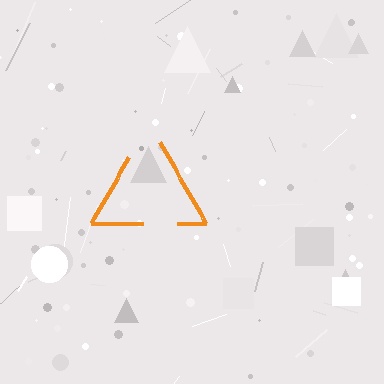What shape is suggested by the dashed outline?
The dashed outline suggests a triangle.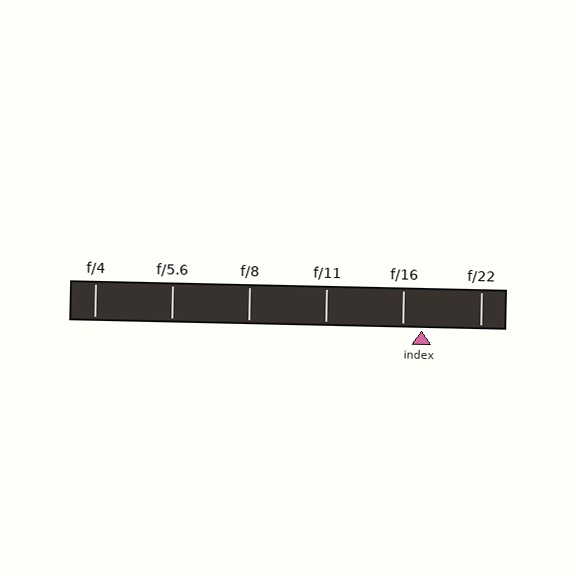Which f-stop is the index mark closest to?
The index mark is closest to f/16.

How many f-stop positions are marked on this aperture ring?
There are 6 f-stop positions marked.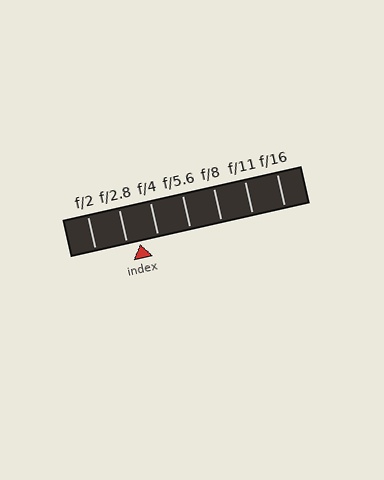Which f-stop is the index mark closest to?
The index mark is closest to f/2.8.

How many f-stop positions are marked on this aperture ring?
There are 7 f-stop positions marked.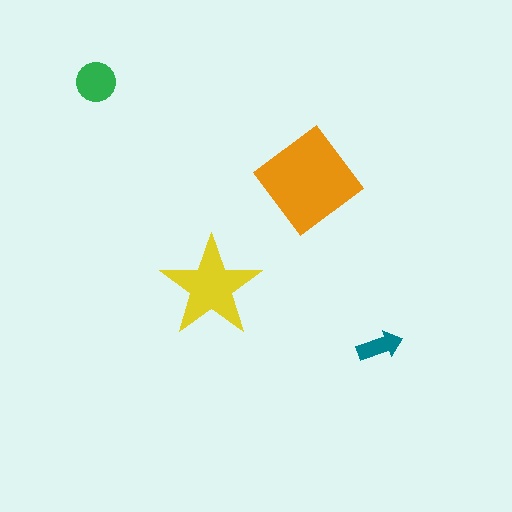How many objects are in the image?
There are 4 objects in the image.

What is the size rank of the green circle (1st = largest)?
3rd.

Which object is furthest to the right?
The teal arrow is rightmost.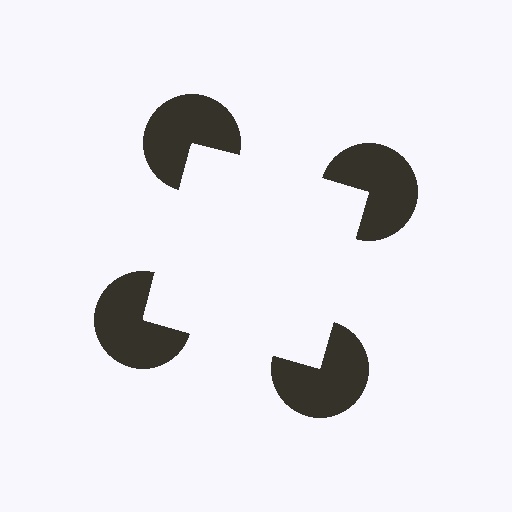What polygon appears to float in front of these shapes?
An illusory square — its edges are inferred from the aligned wedge cuts in the pac-man discs, not physically drawn.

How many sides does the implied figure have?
4 sides.